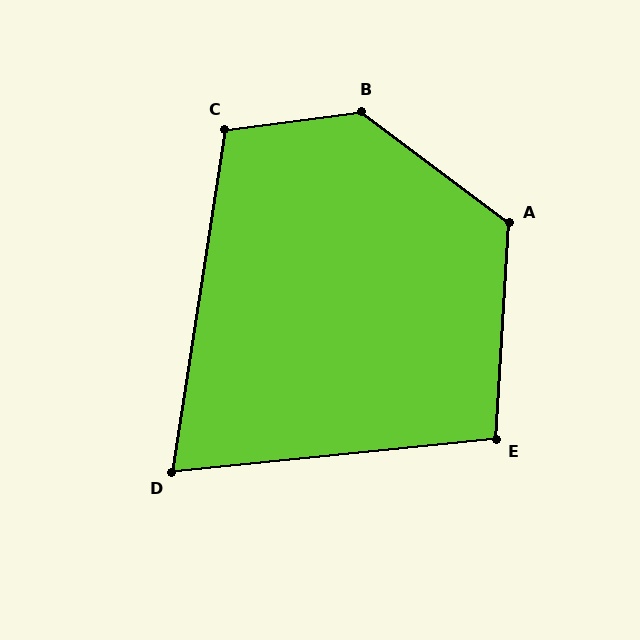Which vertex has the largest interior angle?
B, at approximately 135 degrees.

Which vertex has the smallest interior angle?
D, at approximately 75 degrees.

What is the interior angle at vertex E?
Approximately 99 degrees (obtuse).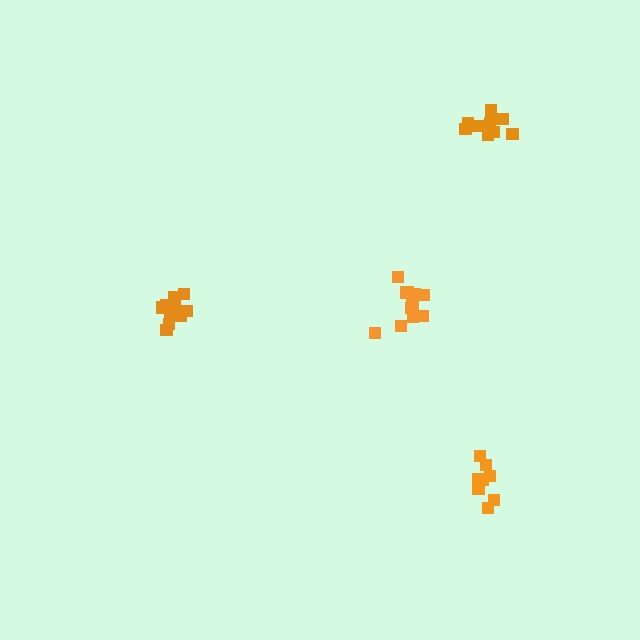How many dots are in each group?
Group 1: 8 dots, Group 2: 11 dots, Group 3: 11 dots, Group 4: 11 dots (41 total).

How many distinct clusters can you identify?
There are 4 distinct clusters.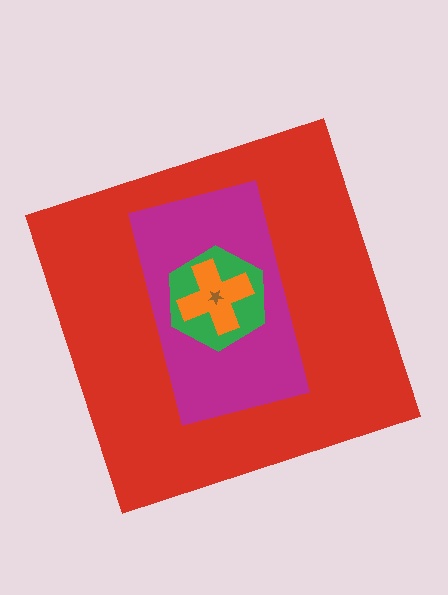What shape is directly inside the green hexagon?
The orange cross.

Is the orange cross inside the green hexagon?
Yes.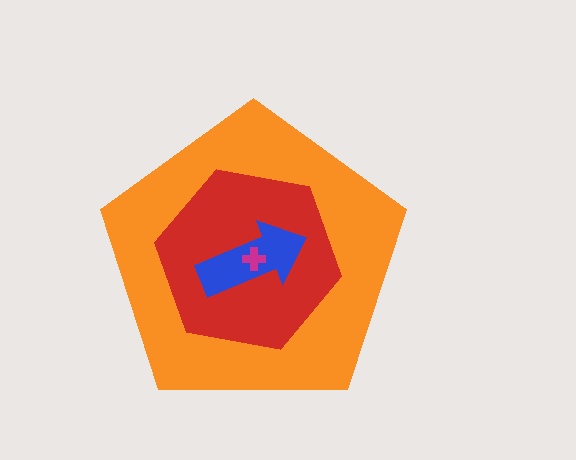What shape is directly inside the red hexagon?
The blue arrow.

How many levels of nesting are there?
4.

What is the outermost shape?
The orange pentagon.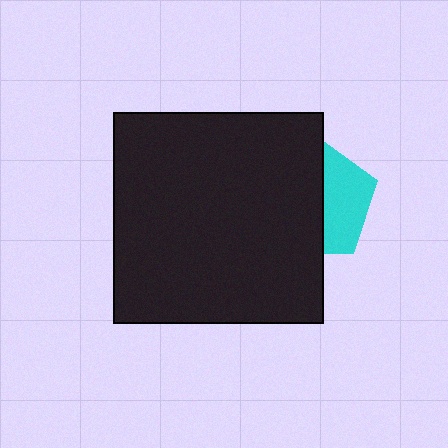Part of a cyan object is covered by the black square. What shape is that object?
It is a pentagon.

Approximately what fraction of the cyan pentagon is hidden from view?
Roughly 59% of the cyan pentagon is hidden behind the black square.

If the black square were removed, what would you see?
You would see the complete cyan pentagon.